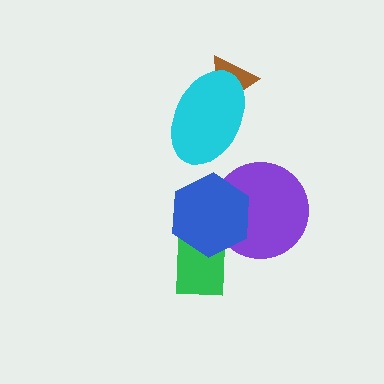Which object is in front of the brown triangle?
The cyan ellipse is in front of the brown triangle.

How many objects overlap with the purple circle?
2 objects overlap with the purple circle.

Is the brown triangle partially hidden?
Yes, it is partially covered by another shape.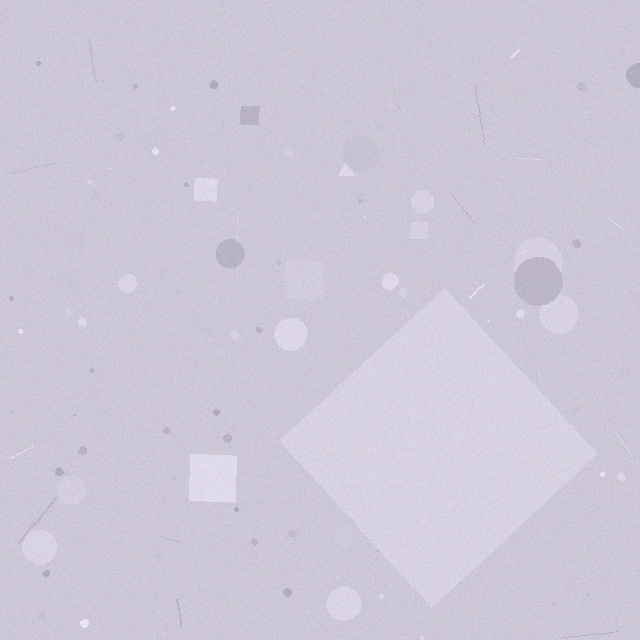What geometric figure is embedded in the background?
A diamond is embedded in the background.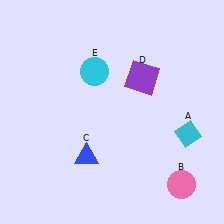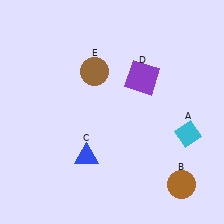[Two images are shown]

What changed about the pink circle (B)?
In Image 1, B is pink. In Image 2, it changed to brown.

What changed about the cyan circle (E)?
In Image 1, E is cyan. In Image 2, it changed to brown.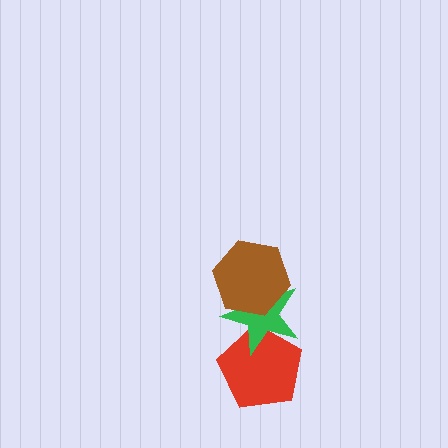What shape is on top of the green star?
The brown hexagon is on top of the green star.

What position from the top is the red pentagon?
The red pentagon is 3rd from the top.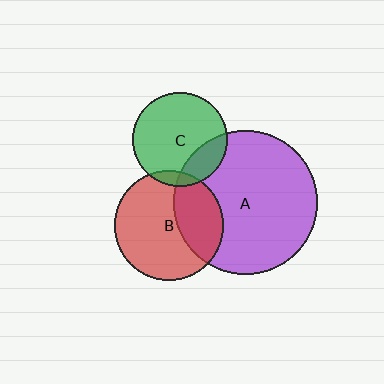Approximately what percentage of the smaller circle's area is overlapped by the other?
Approximately 10%.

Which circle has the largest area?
Circle A (purple).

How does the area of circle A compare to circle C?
Approximately 2.3 times.